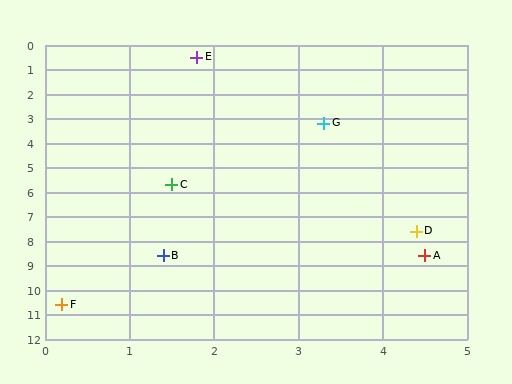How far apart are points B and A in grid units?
Points B and A are about 3.1 grid units apart.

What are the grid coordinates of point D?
Point D is at approximately (4.4, 7.6).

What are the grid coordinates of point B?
Point B is at approximately (1.4, 8.6).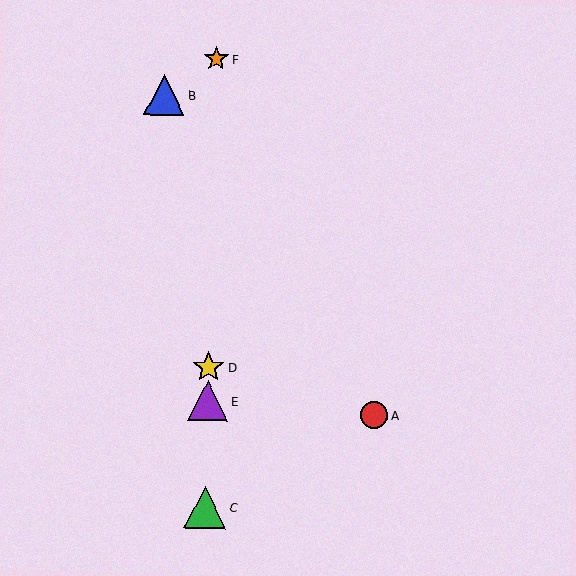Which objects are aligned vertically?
Objects C, D, E, F are aligned vertically.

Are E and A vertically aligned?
No, E is at x≈208 and A is at x≈374.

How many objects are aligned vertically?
4 objects (C, D, E, F) are aligned vertically.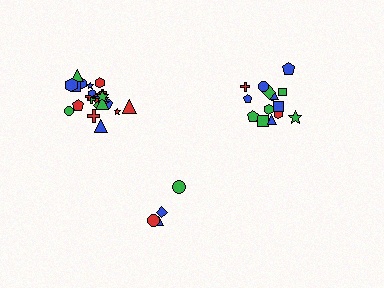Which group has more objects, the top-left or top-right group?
The top-left group.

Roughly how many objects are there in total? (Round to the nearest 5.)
Roughly 45 objects in total.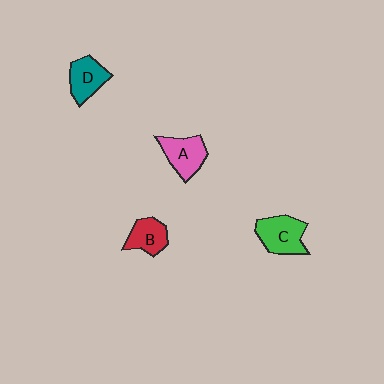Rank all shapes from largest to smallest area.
From largest to smallest: C (green), A (pink), D (teal), B (red).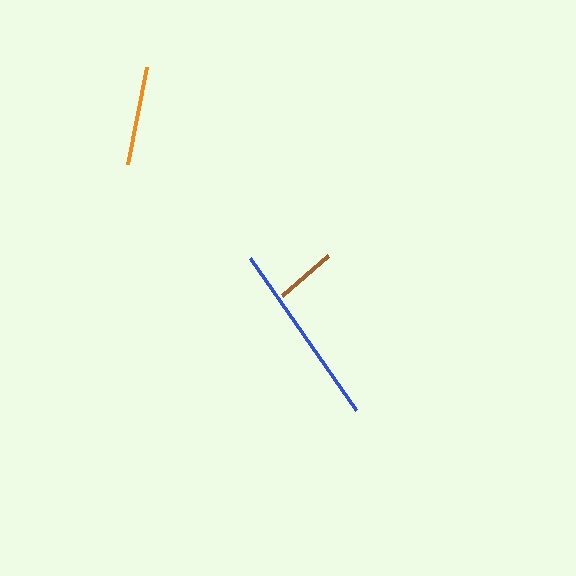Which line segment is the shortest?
The brown line is the shortest at approximately 61 pixels.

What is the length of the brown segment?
The brown segment is approximately 61 pixels long.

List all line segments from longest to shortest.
From longest to shortest: blue, orange, brown.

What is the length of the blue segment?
The blue segment is approximately 185 pixels long.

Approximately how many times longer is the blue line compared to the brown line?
The blue line is approximately 3.0 times the length of the brown line.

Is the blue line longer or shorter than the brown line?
The blue line is longer than the brown line.